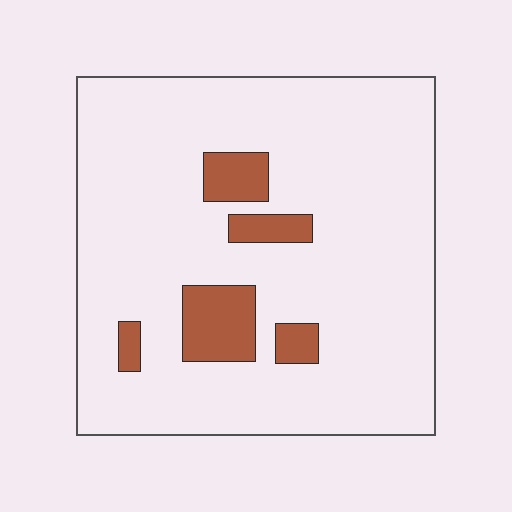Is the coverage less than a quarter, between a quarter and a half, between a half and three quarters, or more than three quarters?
Less than a quarter.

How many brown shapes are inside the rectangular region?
5.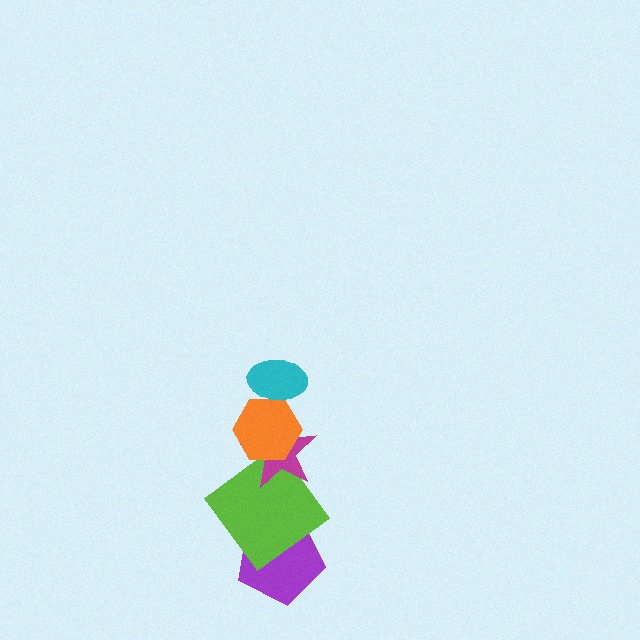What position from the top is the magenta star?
The magenta star is 3rd from the top.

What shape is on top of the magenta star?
The orange hexagon is on top of the magenta star.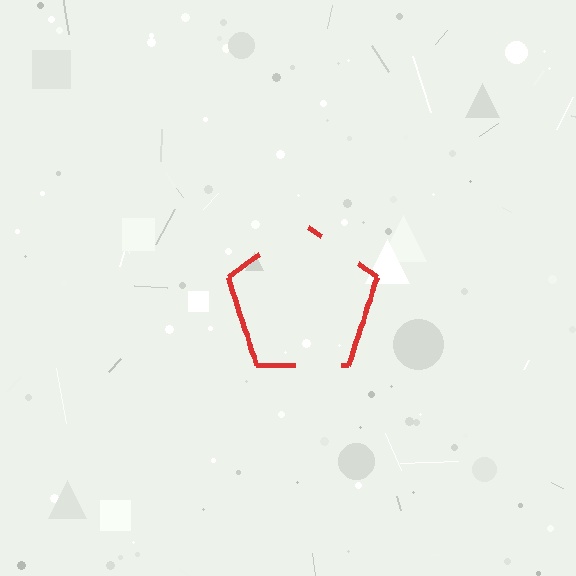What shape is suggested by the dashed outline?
The dashed outline suggests a pentagon.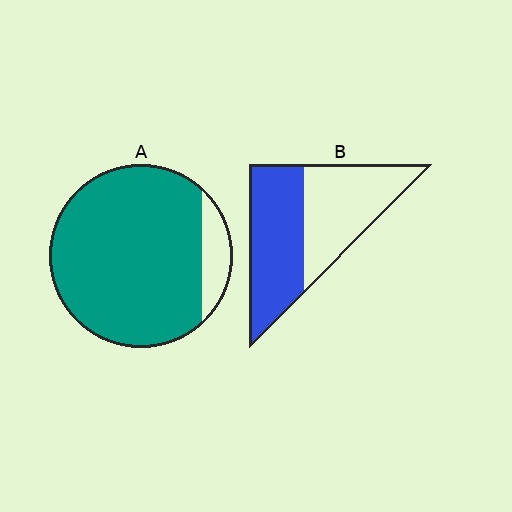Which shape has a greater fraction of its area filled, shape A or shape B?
Shape A.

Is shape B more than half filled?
Roughly half.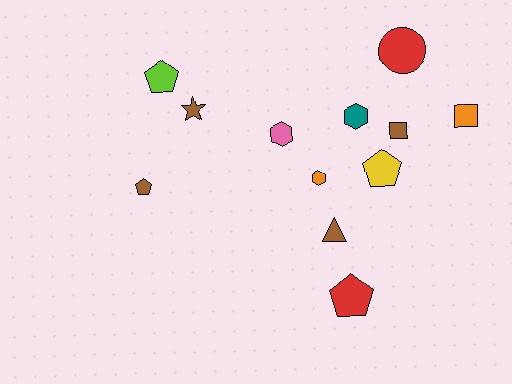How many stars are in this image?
There is 1 star.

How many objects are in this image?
There are 12 objects.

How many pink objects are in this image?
There is 1 pink object.